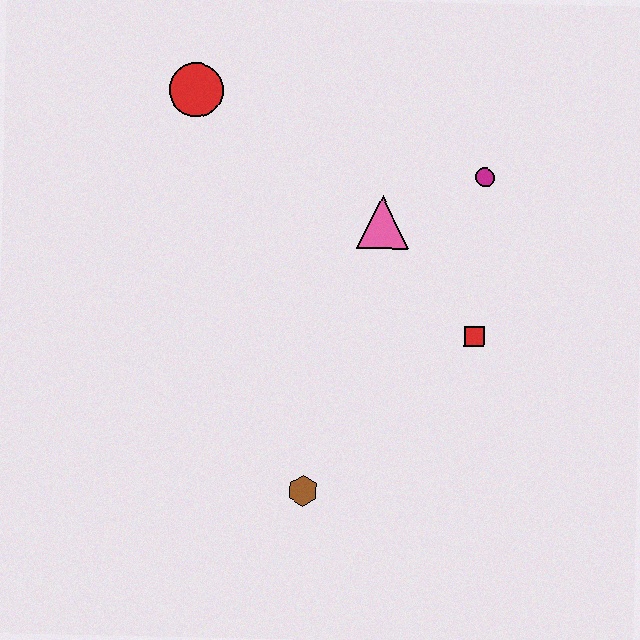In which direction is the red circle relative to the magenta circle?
The red circle is to the left of the magenta circle.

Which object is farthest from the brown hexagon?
The red circle is farthest from the brown hexagon.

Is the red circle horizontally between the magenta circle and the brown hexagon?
No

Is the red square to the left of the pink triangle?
No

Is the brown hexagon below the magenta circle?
Yes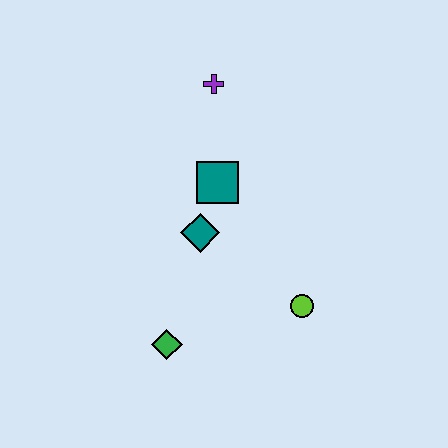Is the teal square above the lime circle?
Yes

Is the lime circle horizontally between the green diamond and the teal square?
No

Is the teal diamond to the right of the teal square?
No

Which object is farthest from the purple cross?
The green diamond is farthest from the purple cross.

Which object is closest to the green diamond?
The teal diamond is closest to the green diamond.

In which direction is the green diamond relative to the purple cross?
The green diamond is below the purple cross.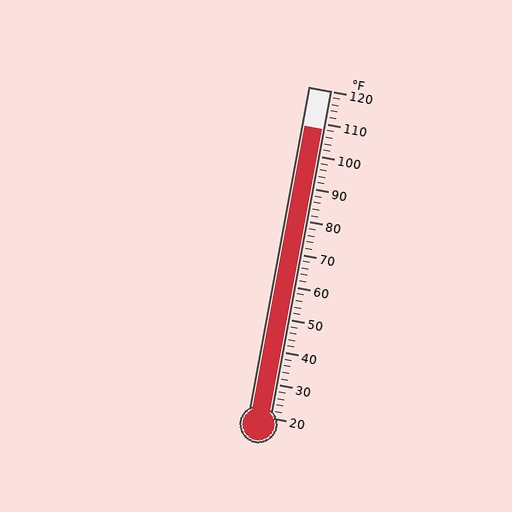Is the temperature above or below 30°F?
The temperature is above 30°F.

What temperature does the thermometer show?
The thermometer shows approximately 108°F.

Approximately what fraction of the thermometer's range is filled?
The thermometer is filled to approximately 90% of its range.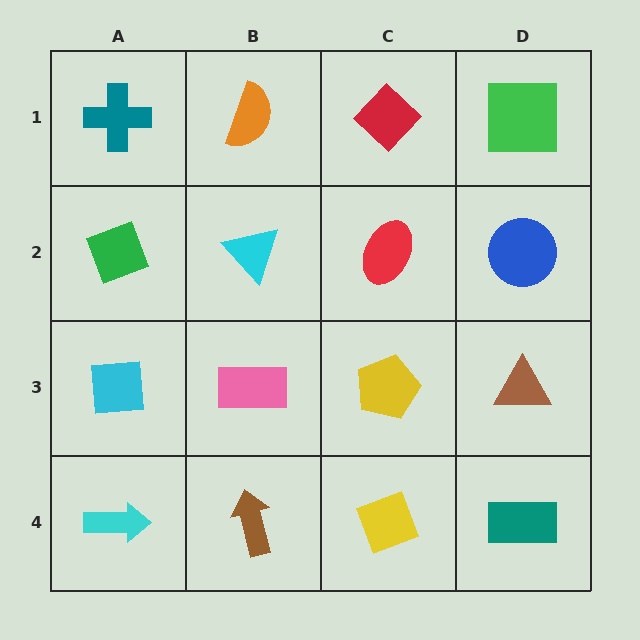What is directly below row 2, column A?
A cyan square.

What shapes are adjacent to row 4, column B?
A pink rectangle (row 3, column B), a cyan arrow (row 4, column A), a yellow diamond (row 4, column C).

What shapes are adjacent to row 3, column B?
A cyan triangle (row 2, column B), a brown arrow (row 4, column B), a cyan square (row 3, column A), a yellow pentagon (row 3, column C).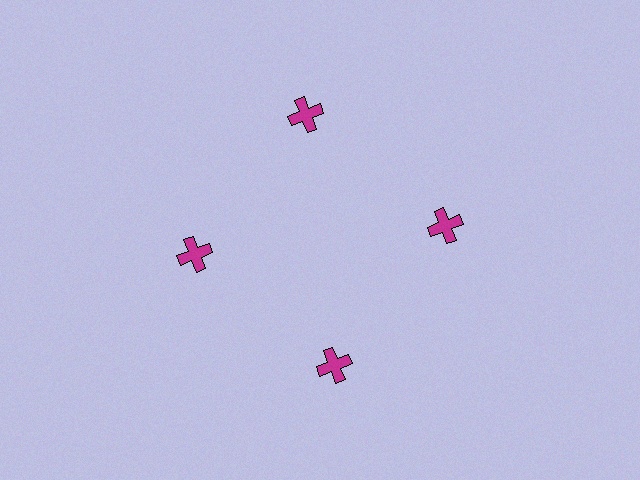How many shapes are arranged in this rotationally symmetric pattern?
There are 4 shapes, arranged in 4 groups of 1.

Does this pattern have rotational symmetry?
Yes, this pattern has 4-fold rotational symmetry. It looks the same after rotating 90 degrees around the center.